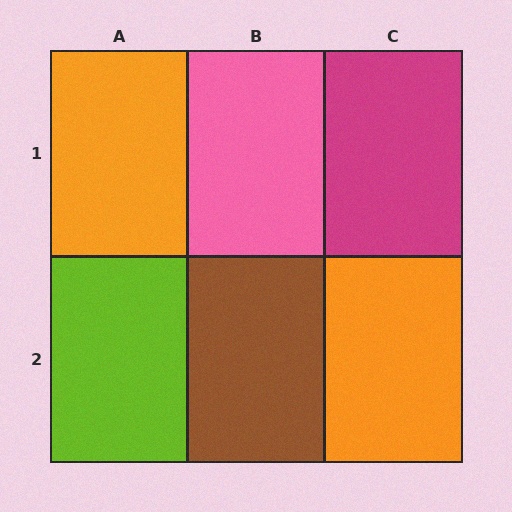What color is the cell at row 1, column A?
Orange.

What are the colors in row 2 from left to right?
Lime, brown, orange.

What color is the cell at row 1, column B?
Pink.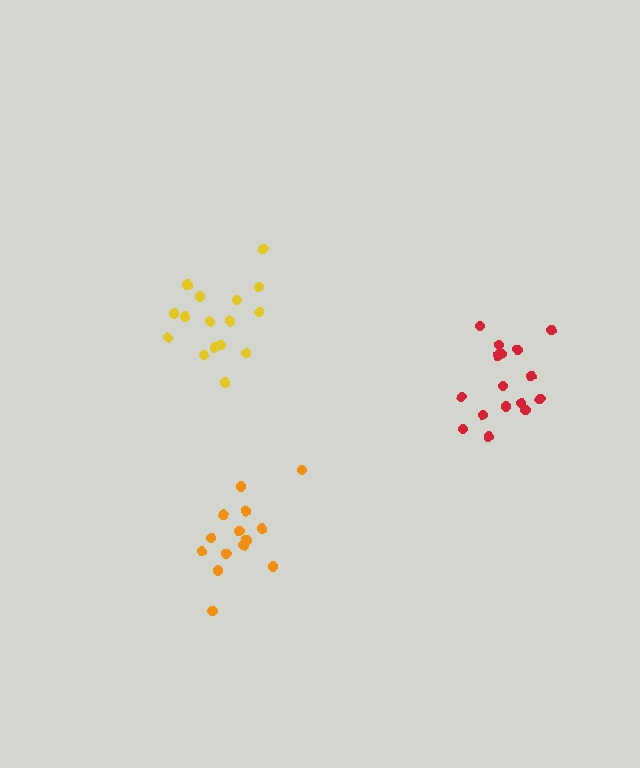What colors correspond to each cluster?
The clusters are colored: red, orange, yellow.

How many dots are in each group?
Group 1: 16 dots, Group 2: 14 dots, Group 3: 16 dots (46 total).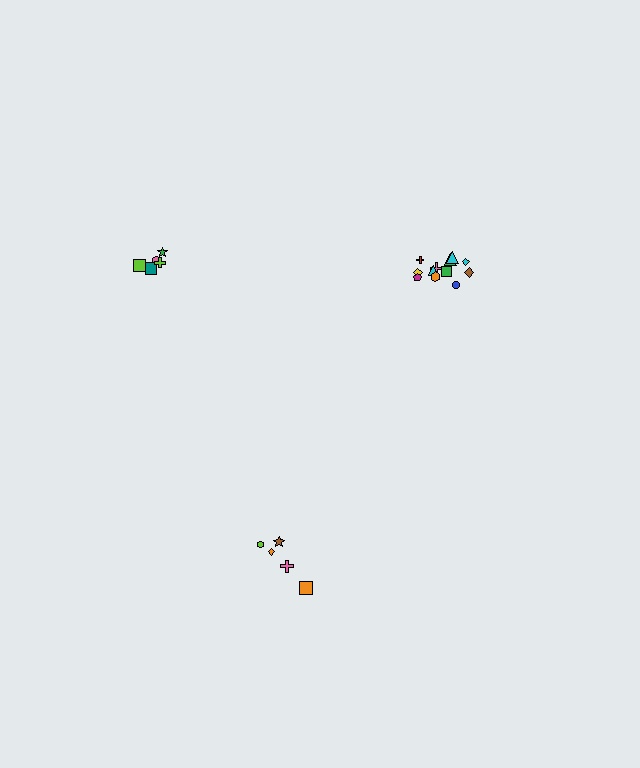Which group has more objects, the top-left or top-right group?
The top-right group.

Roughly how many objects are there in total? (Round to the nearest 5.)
Roughly 20 objects in total.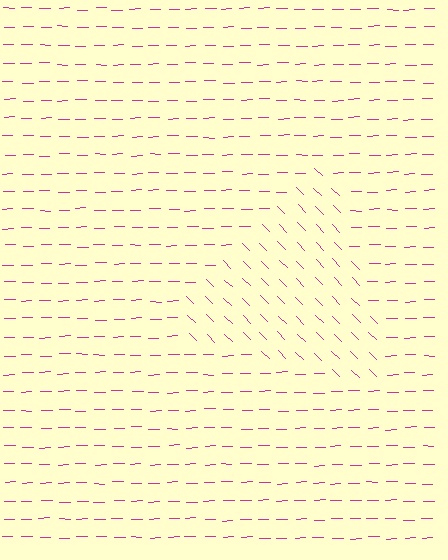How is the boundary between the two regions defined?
The boundary is defined purely by a change in line orientation (approximately 45 degrees difference). All lines are the same color and thickness.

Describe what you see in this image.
The image is filled with small magenta line segments. A triangle region in the image has lines oriented differently from the surrounding lines, creating a visible texture boundary.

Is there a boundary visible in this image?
Yes, there is a texture boundary formed by a change in line orientation.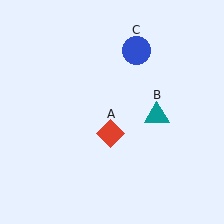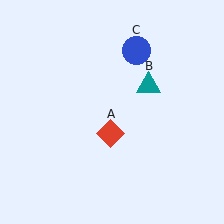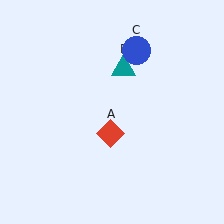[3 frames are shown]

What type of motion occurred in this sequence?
The teal triangle (object B) rotated counterclockwise around the center of the scene.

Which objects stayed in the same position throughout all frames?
Red diamond (object A) and blue circle (object C) remained stationary.